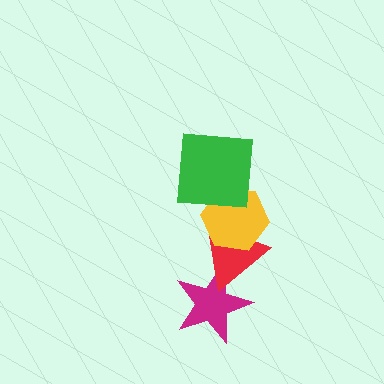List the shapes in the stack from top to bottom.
From top to bottom: the green square, the yellow hexagon, the red triangle, the magenta star.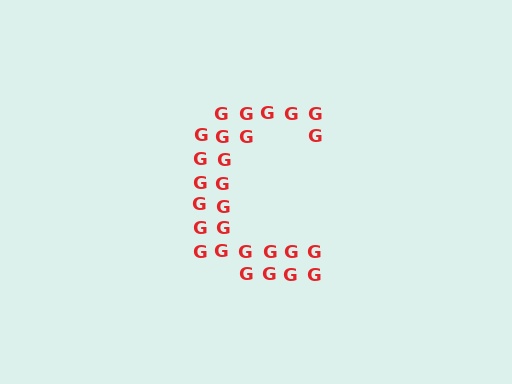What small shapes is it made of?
It is made of small letter G's.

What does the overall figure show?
The overall figure shows the letter C.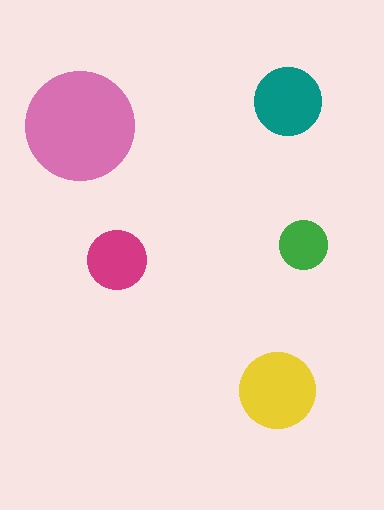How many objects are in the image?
There are 5 objects in the image.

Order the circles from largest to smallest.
the pink one, the yellow one, the teal one, the magenta one, the green one.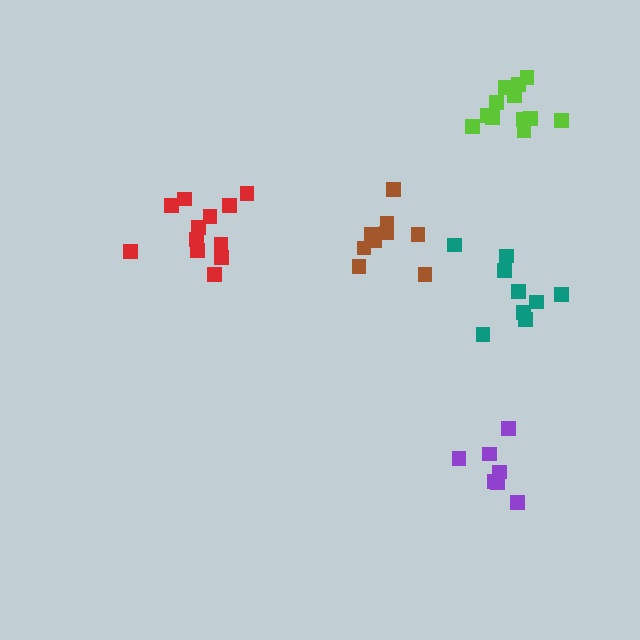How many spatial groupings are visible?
There are 5 spatial groupings.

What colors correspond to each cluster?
The clusters are colored: red, brown, lime, teal, purple.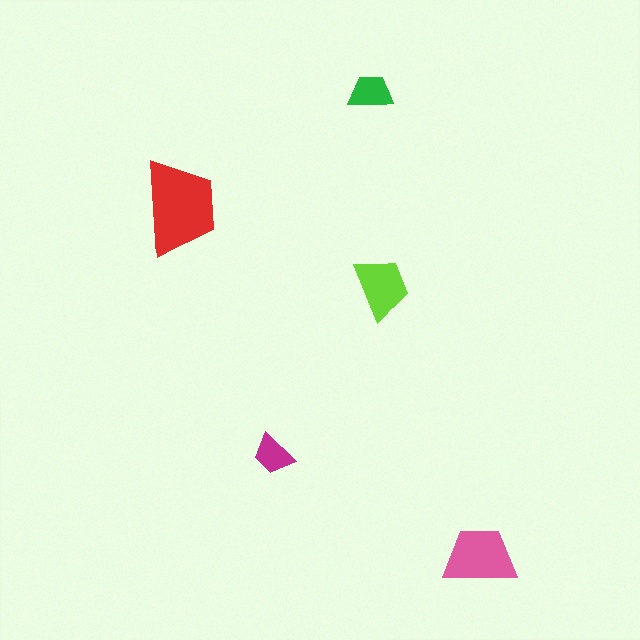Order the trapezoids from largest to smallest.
the red one, the pink one, the lime one, the green one, the magenta one.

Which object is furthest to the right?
The pink trapezoid is rightmost.